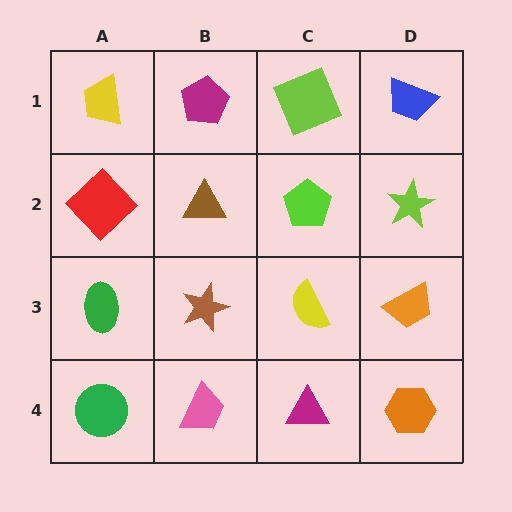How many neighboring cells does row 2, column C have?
4.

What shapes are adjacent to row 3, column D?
A lime star (row 2, column D), an orange hexagon (row 4, column D), a yellow semicircle (row 3, column C).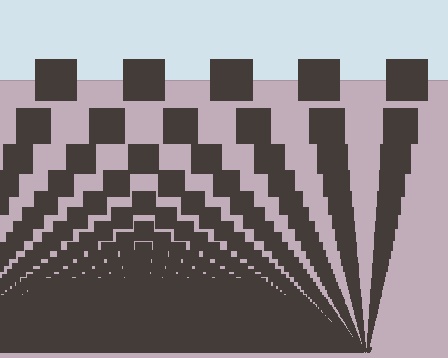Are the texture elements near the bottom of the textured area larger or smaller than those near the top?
Smaller. The gradient is inverted — elements near the bottom are smaller and denser.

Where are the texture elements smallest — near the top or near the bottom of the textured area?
Near the bottom.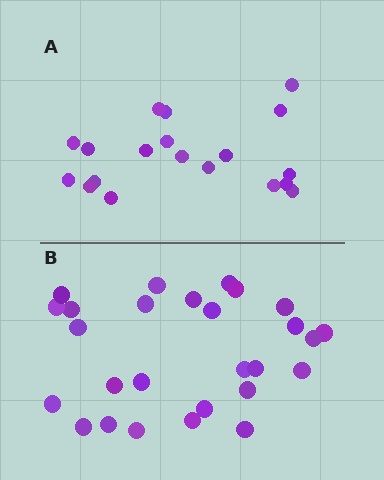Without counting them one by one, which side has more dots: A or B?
Region B (the bottom region) has more dots.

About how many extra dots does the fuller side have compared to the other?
Region B has roughly 8 or so more dots than region A.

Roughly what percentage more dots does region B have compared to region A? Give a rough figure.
About 40% more.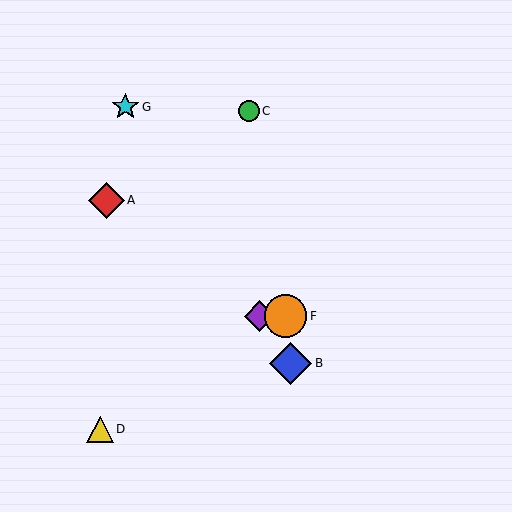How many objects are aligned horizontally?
2 objects (E, F) are aligned horizontally.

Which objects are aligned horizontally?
Objects E, F are aligned horizontally.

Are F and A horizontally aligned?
No, F is at y≈316 and A is at y≈200.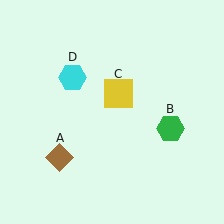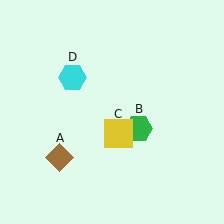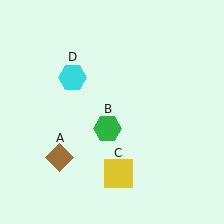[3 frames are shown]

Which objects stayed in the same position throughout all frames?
Brown diamond (object A) and cyan hexagon (object D) remained stationary.